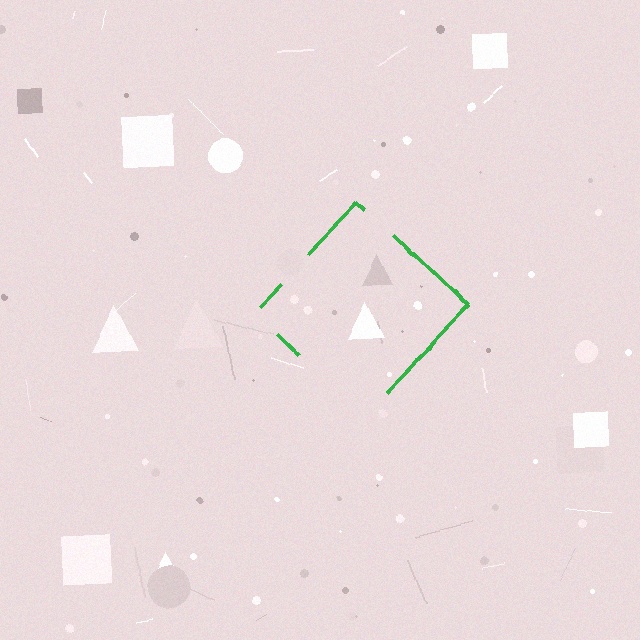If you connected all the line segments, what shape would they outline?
They would outline a diamond.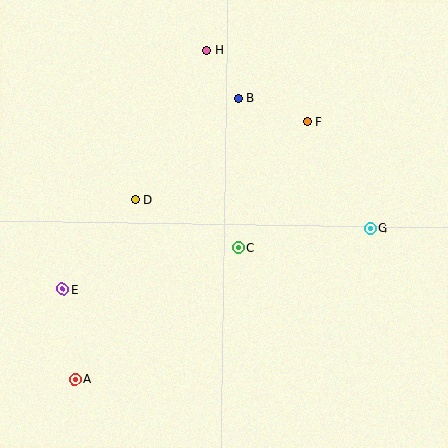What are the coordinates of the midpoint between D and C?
The midpoint between D and C is at (187, 224).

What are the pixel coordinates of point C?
Point C is at (238, 248).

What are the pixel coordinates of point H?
Point H is at (206, 50).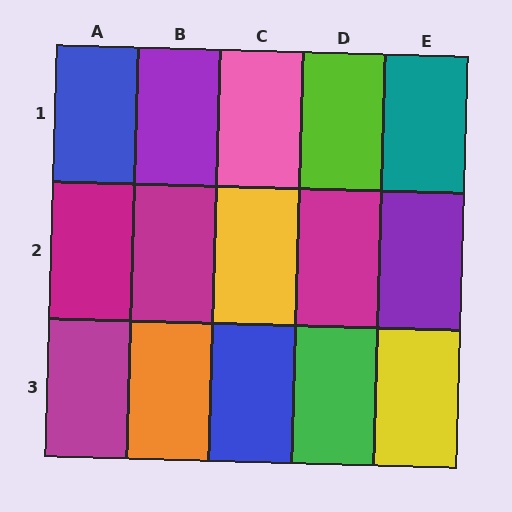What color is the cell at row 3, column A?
Magenta.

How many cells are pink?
1 cell is pink.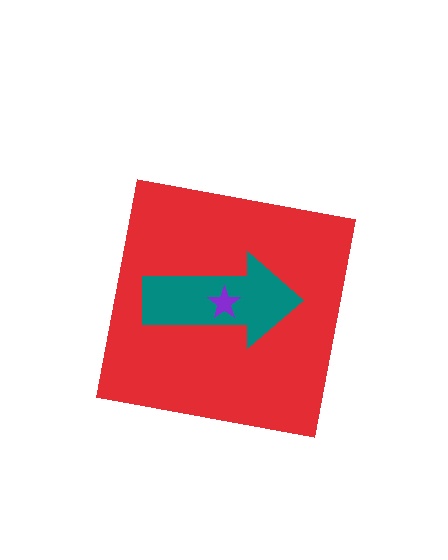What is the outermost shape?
The red square.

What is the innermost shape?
The purple star.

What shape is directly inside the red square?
The teal arrow.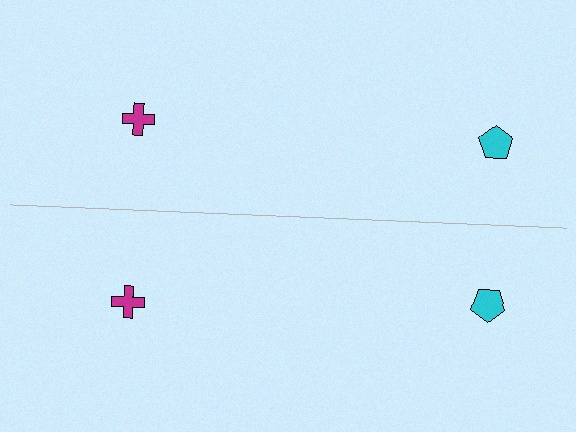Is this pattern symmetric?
Yes, this pattern has bilateral (reflection) symmetry.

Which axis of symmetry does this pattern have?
The pattern has a horizontal axis of symmetry running through the center of the image.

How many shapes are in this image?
There are 4 shapes in this image.